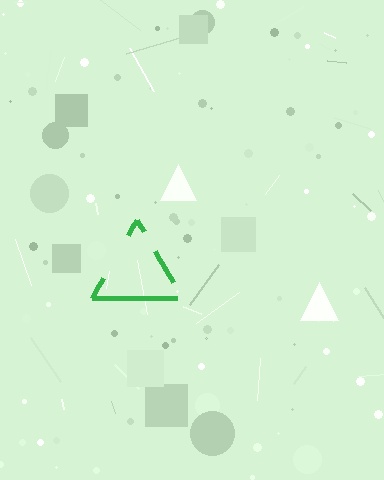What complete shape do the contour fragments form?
The contour fragments form a triangle.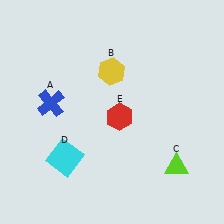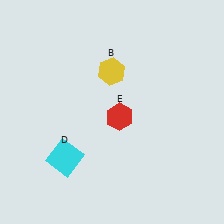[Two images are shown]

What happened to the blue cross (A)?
The blue cross (A) was removed in Image 2. It was in the top-left area of Image 1.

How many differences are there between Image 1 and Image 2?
There are 2 differences between the two images.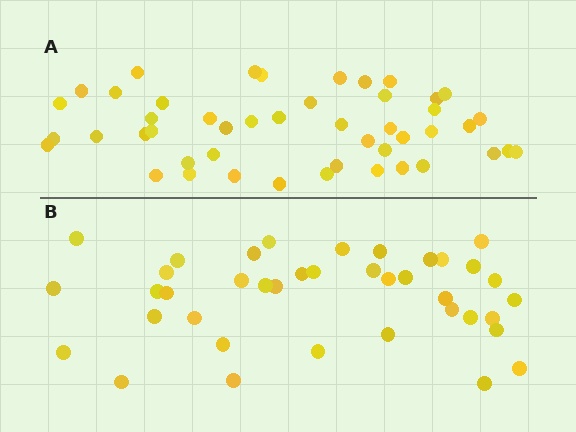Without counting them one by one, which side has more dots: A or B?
Region A (the top region) has more dots.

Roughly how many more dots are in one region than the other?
Region A has roughly 8 or so more dots than region B.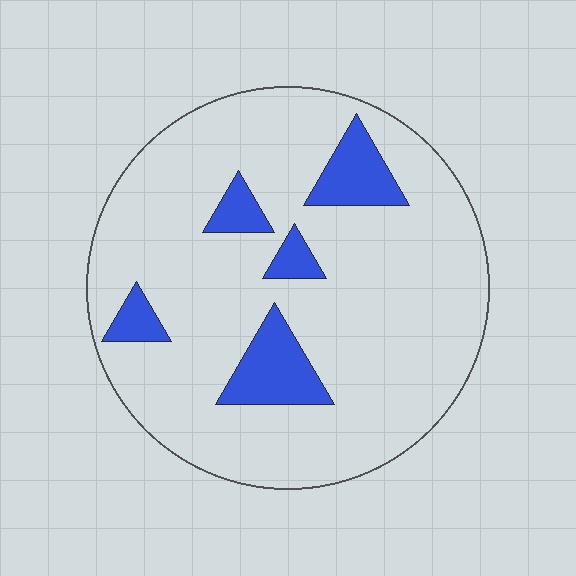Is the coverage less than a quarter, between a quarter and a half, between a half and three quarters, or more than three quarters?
Less than a quarter.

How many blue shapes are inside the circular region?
5.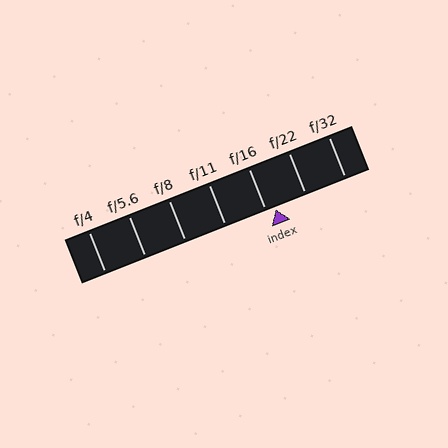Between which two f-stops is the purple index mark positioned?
The index mark is between f/16 and f/22.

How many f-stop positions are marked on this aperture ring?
There are 7 f-stop positions marked.